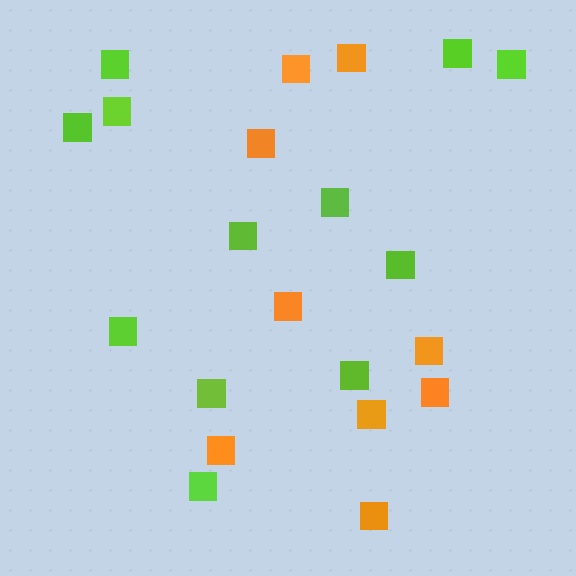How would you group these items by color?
There are 2 groups: one group of lime squares (12) and one group of orange squares (9).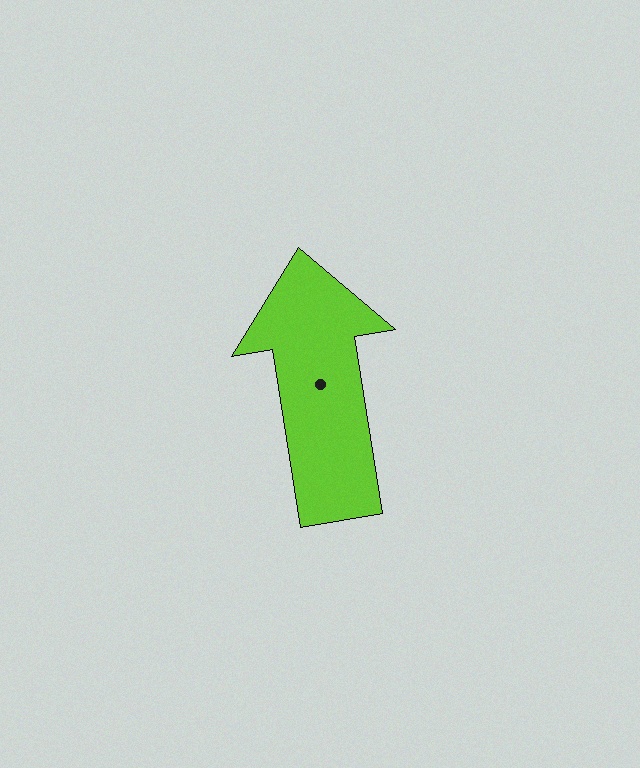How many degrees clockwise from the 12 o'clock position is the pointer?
Approximately 351 degrees.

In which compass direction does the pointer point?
North.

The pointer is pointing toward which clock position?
Roughly 12 o'clock.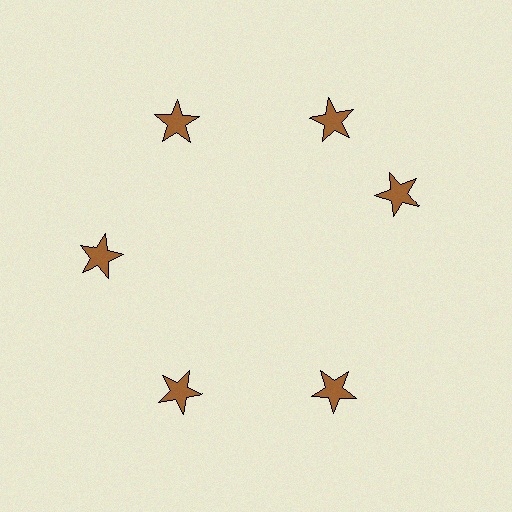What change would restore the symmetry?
The symmetry would be restored by rotating it back into even spacing with its neighbors so that all 6 stars sit at equal angles and equal distance from the center.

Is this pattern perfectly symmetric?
No. The 6 brown stars are arranged in a ring, but one element near the 3 o'clock position is rotated out of alignment along the ring, breaking the 6-fold rotational symmetry.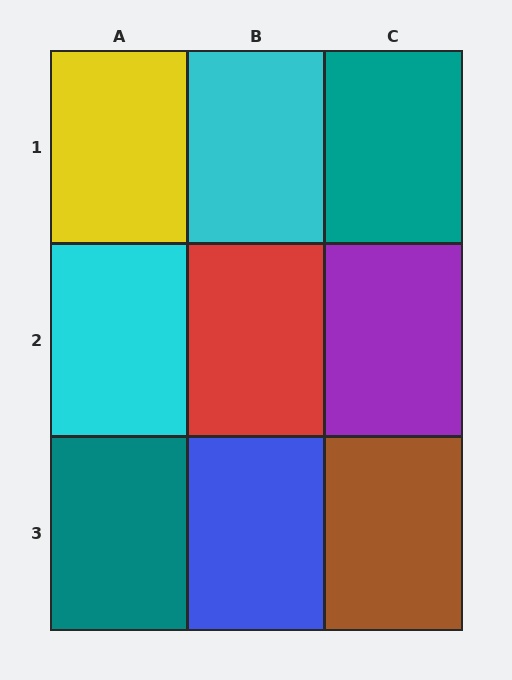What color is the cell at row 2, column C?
Purple.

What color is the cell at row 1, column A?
Yellow.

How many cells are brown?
1 cell is brown.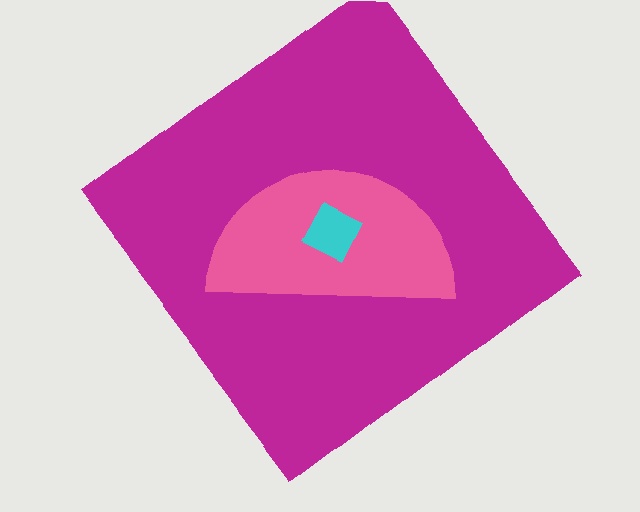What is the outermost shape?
The magenta diamond.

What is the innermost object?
The cyan diamond.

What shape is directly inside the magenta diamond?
The pink semicircle.